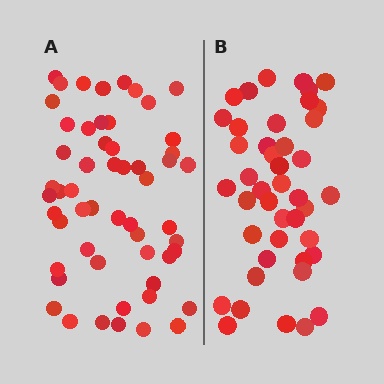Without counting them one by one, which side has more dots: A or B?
Region A (the left region) has more dots.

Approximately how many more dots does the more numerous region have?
Region A has roughly 12 or so more dots than region B.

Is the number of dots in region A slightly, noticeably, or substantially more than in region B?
Region A has noticeably more, but not dramatically so. The ratio is roughly 1.3 to 1.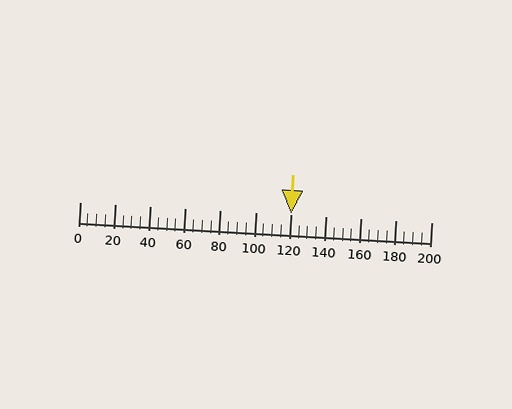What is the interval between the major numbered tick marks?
The major tick marks are spaced 20 units apart.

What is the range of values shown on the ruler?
The ruler shows values from 0 to 200.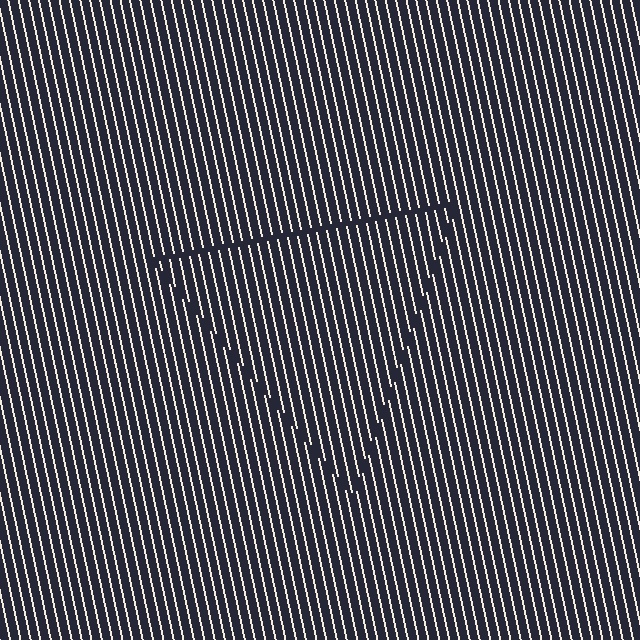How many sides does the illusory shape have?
3 sides — the line-ends trace a triangle.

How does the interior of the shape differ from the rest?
The interior of the shape contains the same grating, shifted by half a period — the contour is defined by the phase discontinuity where line-ends from the inner and outer gratings abut.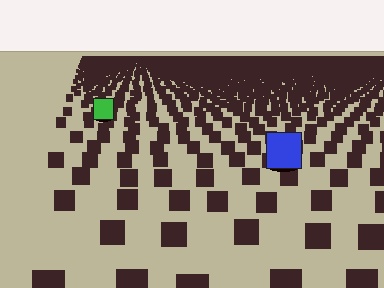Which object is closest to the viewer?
The blue square is closest. The texture marks near it are larger and more spread out.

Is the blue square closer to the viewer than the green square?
Yes. The blue square is closer — you can tell from the texture gradient: the ground texture is coarser near it.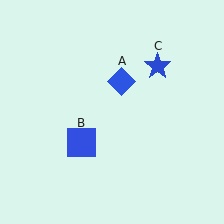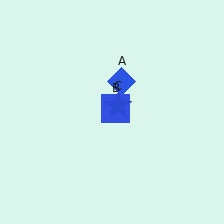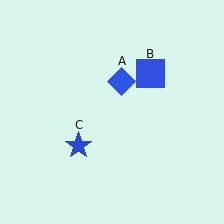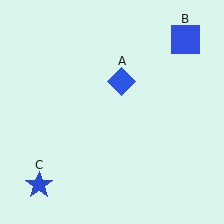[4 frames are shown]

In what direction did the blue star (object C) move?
The blue star (object C) moved down and to the left.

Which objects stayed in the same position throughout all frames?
Blue diamond (object A) remained stationary.